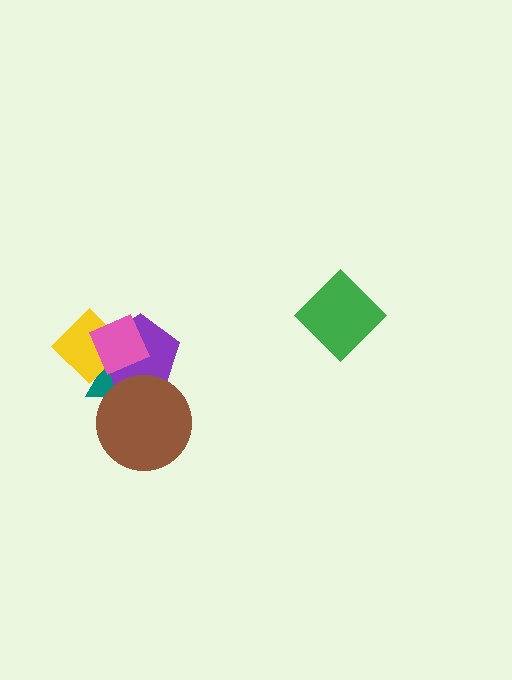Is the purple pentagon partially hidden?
Yes, it is partially covered by another shape.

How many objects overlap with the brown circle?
2 objects overlap with the brown circle.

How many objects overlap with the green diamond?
0 objects overlap with the green diamond.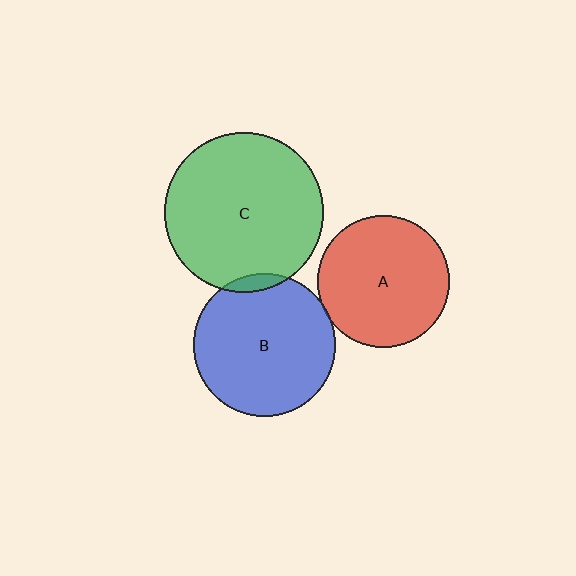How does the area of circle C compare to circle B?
Approximately 1.3 times.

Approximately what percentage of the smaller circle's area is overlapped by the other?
Approximately 5%.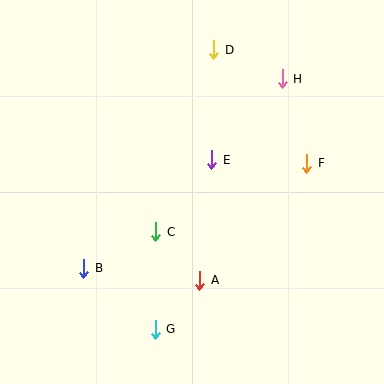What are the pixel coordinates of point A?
Point A is at (200, 280).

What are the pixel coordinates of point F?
Point F is at (307, 163).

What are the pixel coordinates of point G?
Point G is at (155, 329).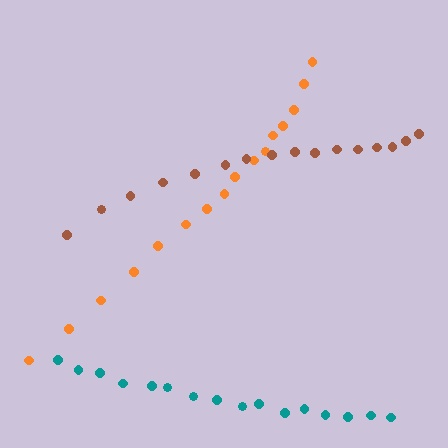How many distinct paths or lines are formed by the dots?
There are 3 distinct paths.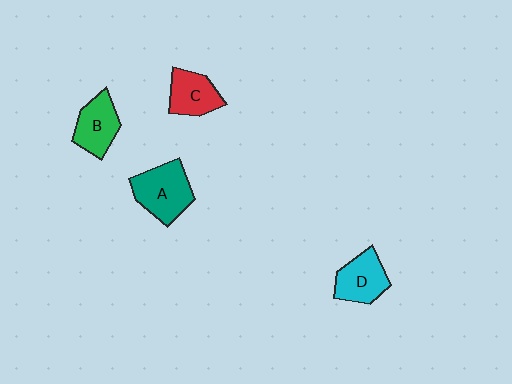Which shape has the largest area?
Shape A (teal).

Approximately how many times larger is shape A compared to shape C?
Approximately 1.4 times.